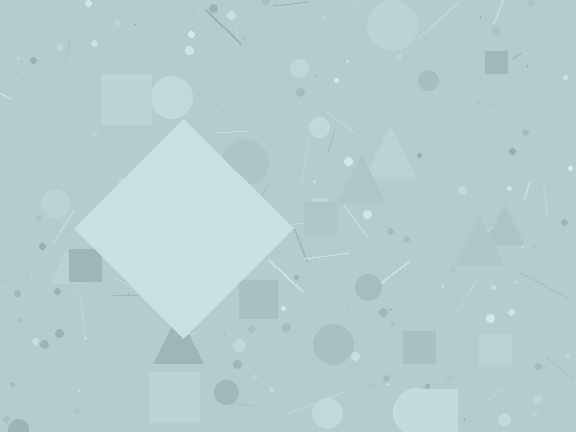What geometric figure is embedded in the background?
A diamond is embedded in the background.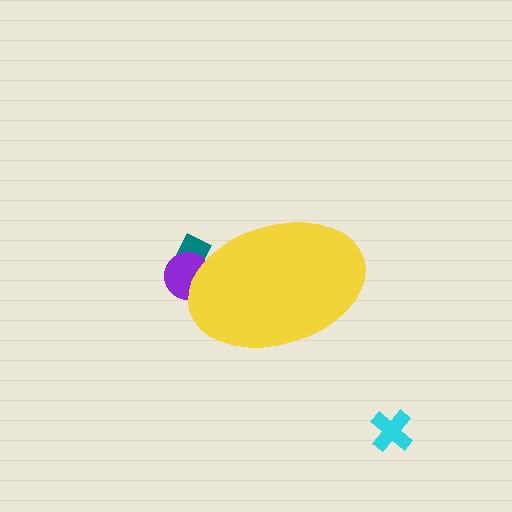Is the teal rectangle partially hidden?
Yes, the teal rectangle is partially hidden behind the yellow ellipse.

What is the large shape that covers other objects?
A yellow ellipse.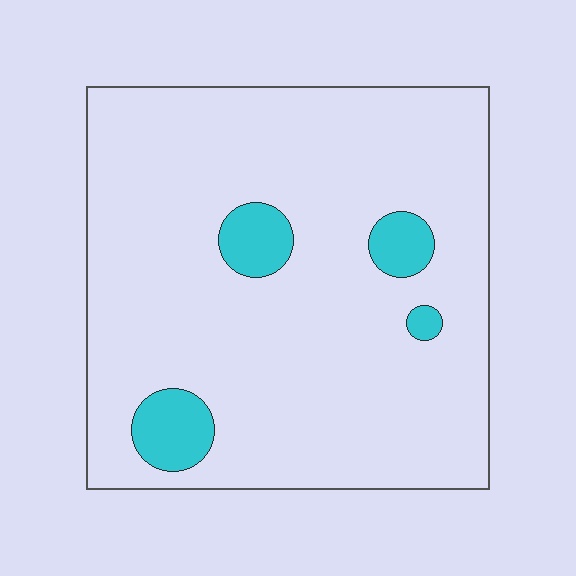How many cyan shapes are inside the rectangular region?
4.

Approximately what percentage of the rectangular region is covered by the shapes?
Approximately 10%.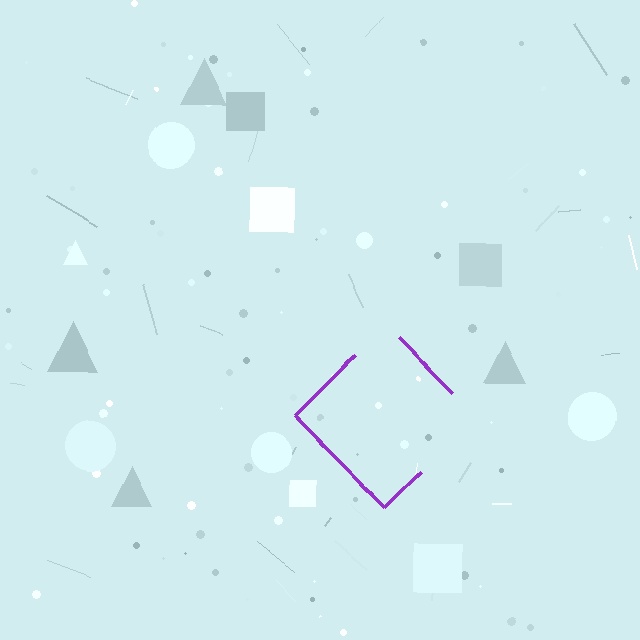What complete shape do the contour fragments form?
The contour fragments form a diamond.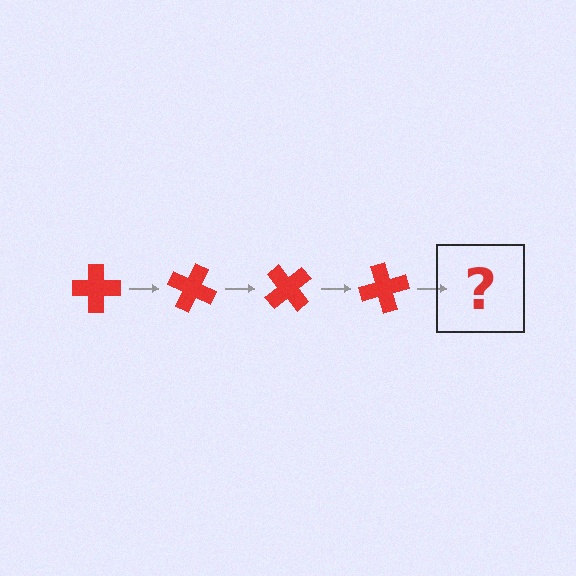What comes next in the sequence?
The next element should be a red cross rotated 100 degrees.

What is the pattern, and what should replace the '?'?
The pattern is that the cross rotates 25 degrees each step. The '?' should be a red cross rotated 100 degrees.